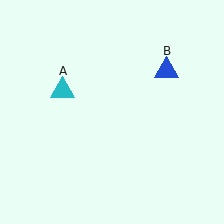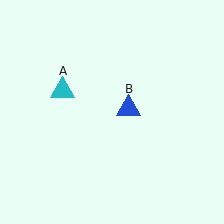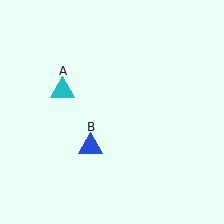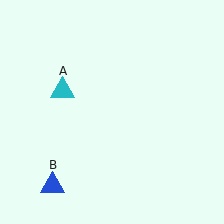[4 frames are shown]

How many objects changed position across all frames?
1 object changed position: blue triangle (object B).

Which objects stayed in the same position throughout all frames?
Cyan triangle (object A) remained stationary.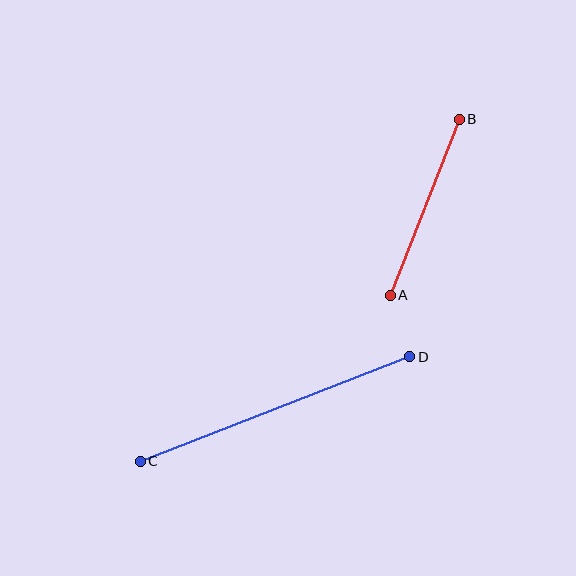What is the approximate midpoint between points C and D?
The midpoint is at approximately (275, 409) pixels.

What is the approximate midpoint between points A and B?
The midpoint is at approximately (425, 207) pixels.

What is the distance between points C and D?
The distance is approximately 289 pixels.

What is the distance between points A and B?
The distance is approximately 189 pixels.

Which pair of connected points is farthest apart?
Points C and D are farthest apart.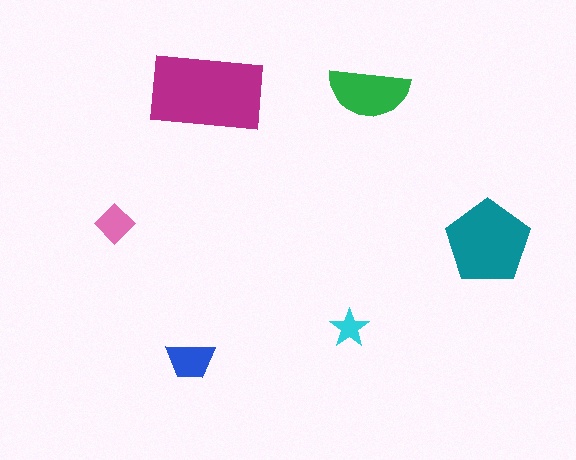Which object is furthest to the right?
The teal pentagon is rightmost.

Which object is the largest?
The magenta rectangle.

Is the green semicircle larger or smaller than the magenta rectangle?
Smaller.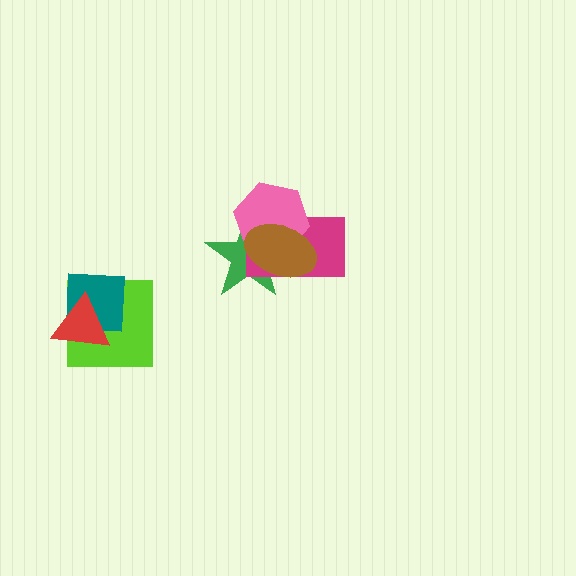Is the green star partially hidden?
Yes, it is partially covered by another shape.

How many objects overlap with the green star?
3 objects overlap with the green star.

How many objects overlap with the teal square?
2 objects overlap with the teal square.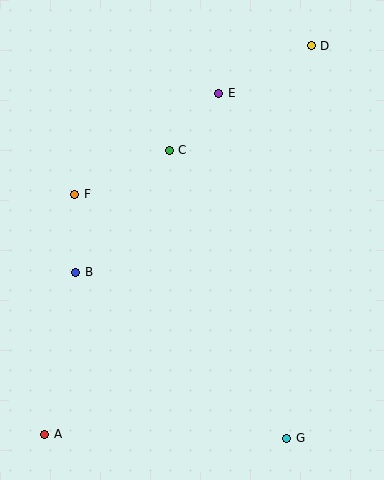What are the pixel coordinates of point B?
Point B is at (76, 272).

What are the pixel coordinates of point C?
Point C is at (169, 150).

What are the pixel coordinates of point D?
Point D is at (311, 46).